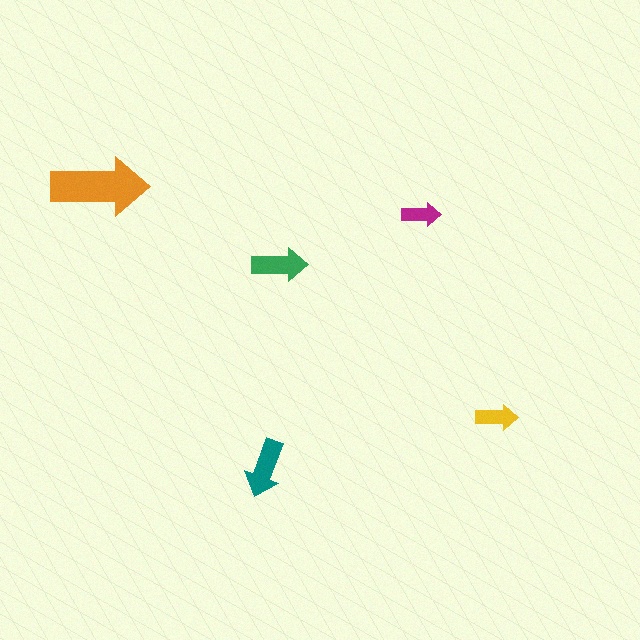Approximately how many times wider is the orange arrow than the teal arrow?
About 1.5 times wider.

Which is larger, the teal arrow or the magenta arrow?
The teal one.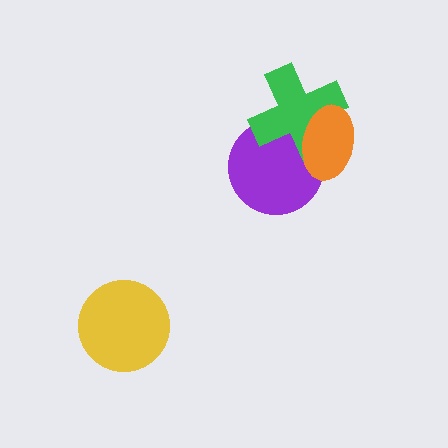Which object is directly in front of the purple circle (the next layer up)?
The green cross is directly in front of the purple circle.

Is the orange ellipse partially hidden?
No, no other shape covers it.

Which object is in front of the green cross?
The orange ellipse is in front of the green cross.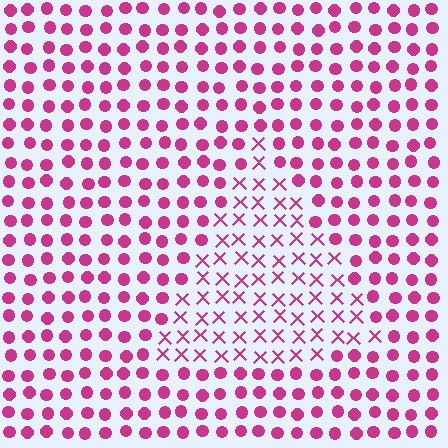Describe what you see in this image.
The image is filled with small magenta elements arranged in a uniform grid. A triangle-shaped region contains X marks, while the surrounding area contains circles. The boundary is defined purely by the change in element shape.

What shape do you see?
I see a triangle.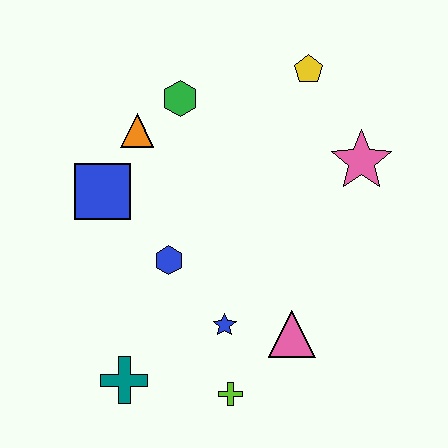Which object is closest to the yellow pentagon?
The pink star is closest to the yellow pentagon.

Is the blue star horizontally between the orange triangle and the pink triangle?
Yes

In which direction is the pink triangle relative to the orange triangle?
The pink triangle is below the orange triangle.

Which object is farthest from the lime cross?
The yellow pentagon is farthest from the lime cross.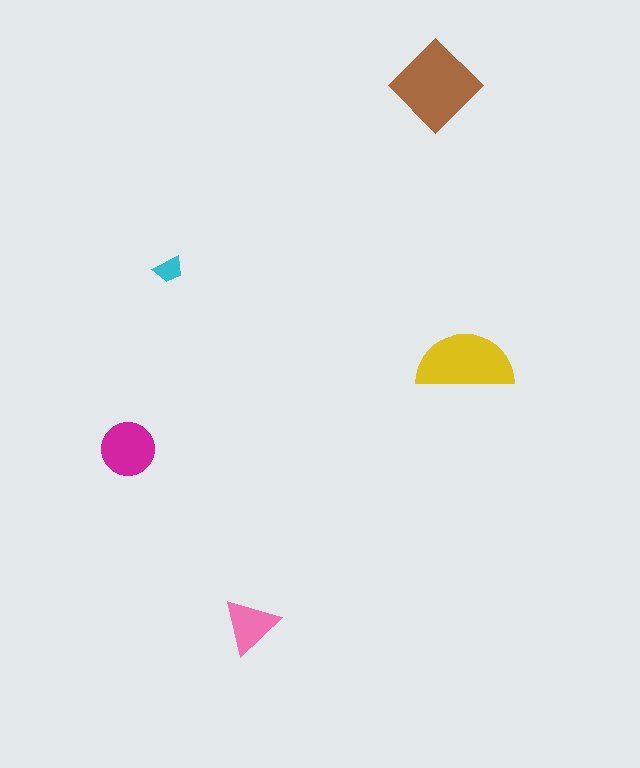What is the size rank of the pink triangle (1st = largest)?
4th.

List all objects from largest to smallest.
The brown diamond, the yellow semicircle, the magenta circle, the pink triangle, the cyan trapezoid.